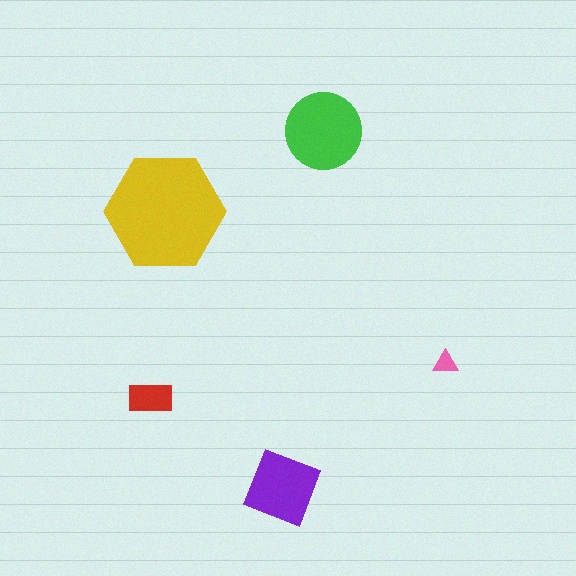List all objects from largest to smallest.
The yellow hexagon, the green circle, the purple square, the red rectangle, the pink triangle.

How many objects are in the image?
There are 5 objects in the image.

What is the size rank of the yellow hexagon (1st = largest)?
1st.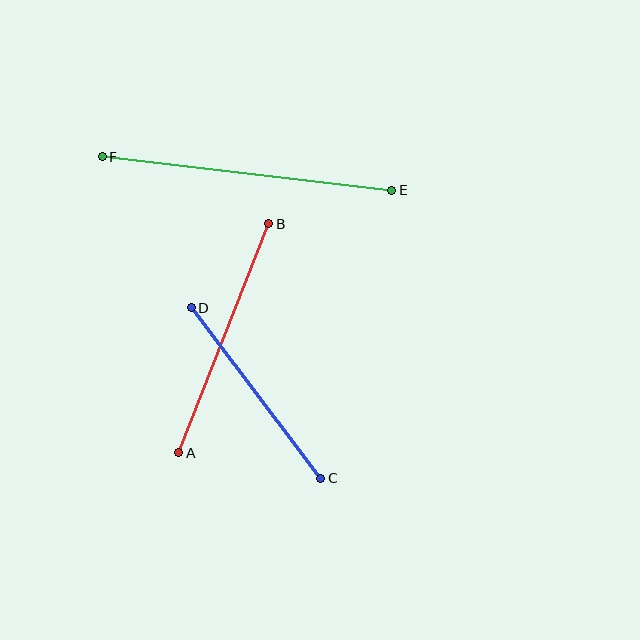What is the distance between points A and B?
The distance is approximately 246 pixels.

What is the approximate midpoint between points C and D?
The midpoint is at approximately (256, 393) pixels.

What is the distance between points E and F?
The distance is approximately 291 pixels.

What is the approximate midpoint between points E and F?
The midpoint is at approximately (247, 173) pixels.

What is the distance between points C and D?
The distance is approximately 214 pixels.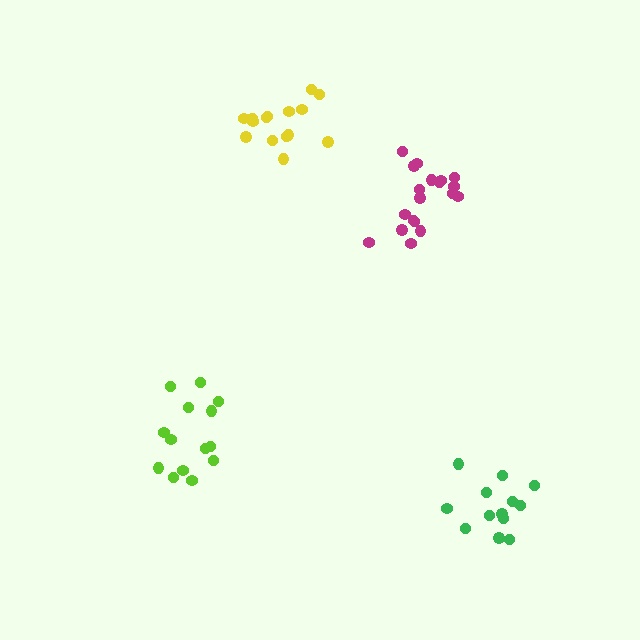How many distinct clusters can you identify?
There are 4 distinct clusters.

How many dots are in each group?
Group 1: 14 dots, Group 2: 16 dots, Group 3: 19 dots, Group 4: 13 dots (62 total).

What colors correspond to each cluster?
The clusters are colored: lime, yellow, magenta, green.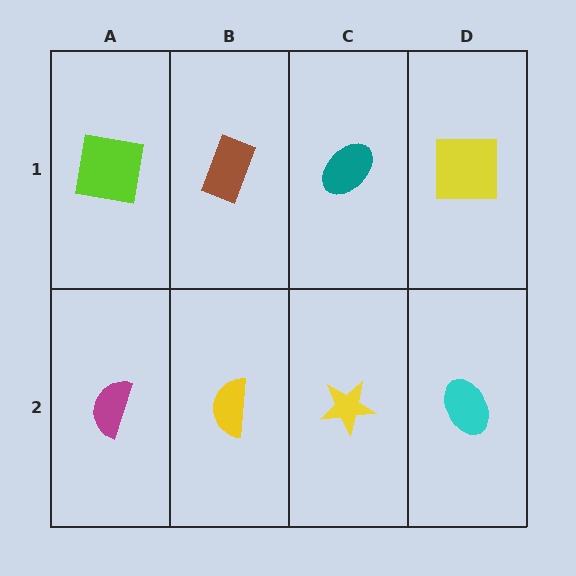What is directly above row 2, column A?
A lime square.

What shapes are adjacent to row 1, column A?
A magenta semicircle (row 2, column A), a brown rectangle (row 1, column B).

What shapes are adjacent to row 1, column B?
A yellow semicircle (row 2, column B), a lime square (row 1, column A), a teal ellipse (row 1, column C).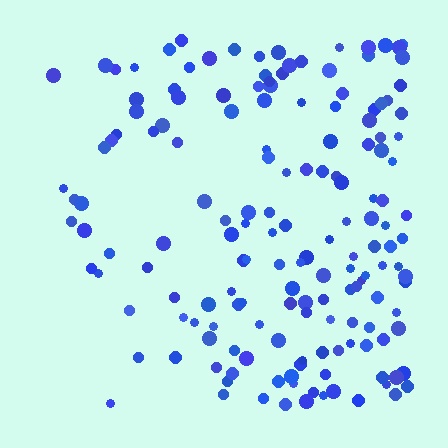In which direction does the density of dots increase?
From left to right, with the right side densest.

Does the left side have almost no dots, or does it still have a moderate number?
Still a moderate number, just noticeably fewer than the right.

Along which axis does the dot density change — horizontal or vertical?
Horizontal.